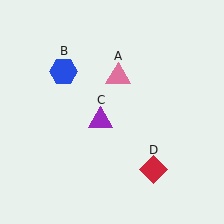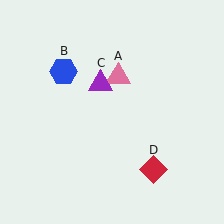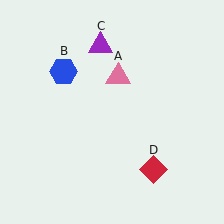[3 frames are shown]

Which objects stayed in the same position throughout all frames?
Pink triangle (object A) and blue hexagon (object B) and red diamond (object D) remained stationary.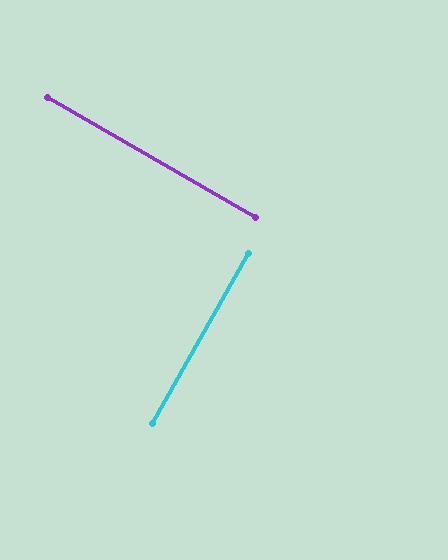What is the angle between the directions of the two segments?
Approximately 89 degrees.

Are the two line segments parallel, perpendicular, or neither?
Perpendicular — they meet at approximately 89°.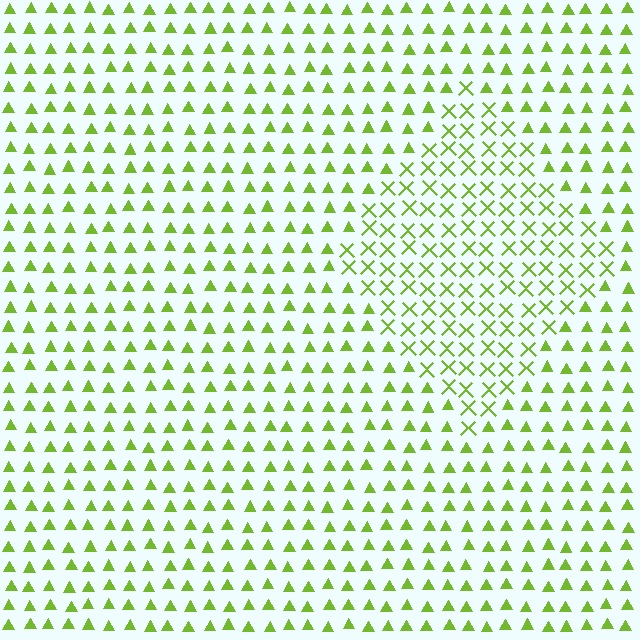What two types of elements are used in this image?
The image uses X marks inside the diamond region and triangles outside it.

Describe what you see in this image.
The image is filled with small lime elements arranged in a uniform grid. A diamond-shaped region contains X marks, while the surrounding area contains triangles. The boundary is defined purely by the change in element shape.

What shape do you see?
I see a diamond.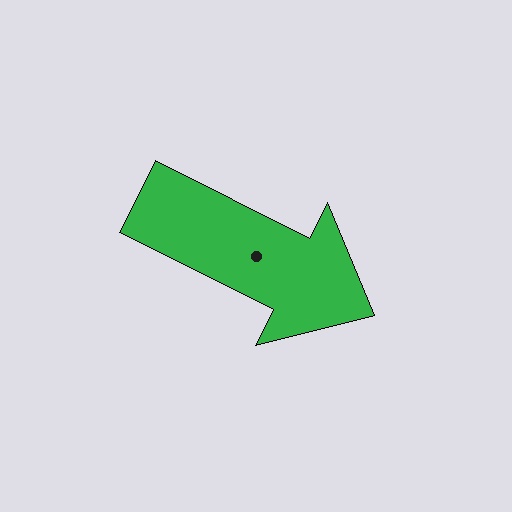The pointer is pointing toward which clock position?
Roughly 4 o'clock.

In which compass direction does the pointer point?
Southeast.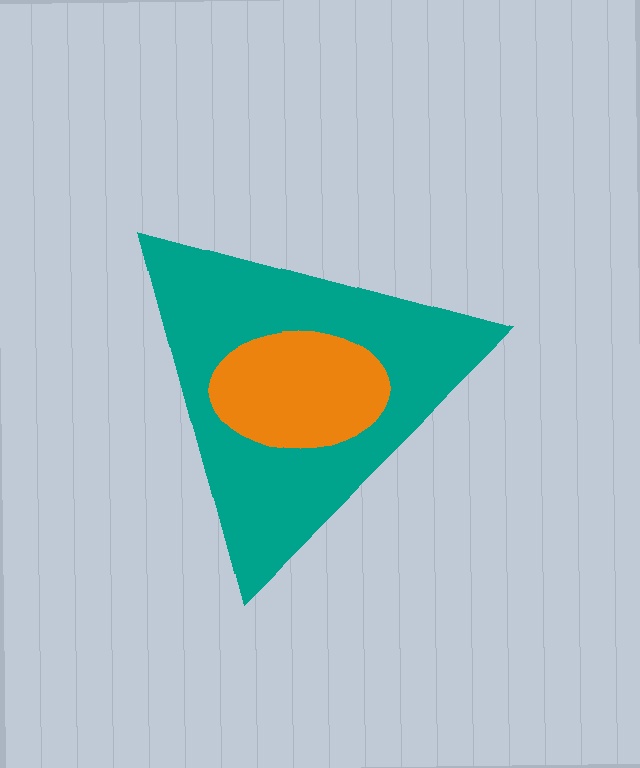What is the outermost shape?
The teal triangle.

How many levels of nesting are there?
2.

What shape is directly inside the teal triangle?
The orange ellipse.